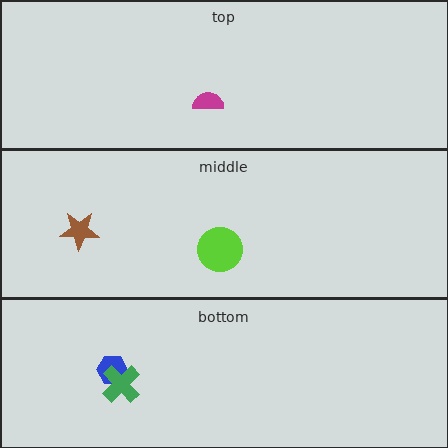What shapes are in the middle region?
The brown star, the lime circle.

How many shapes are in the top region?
1.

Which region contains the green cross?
The bottom region.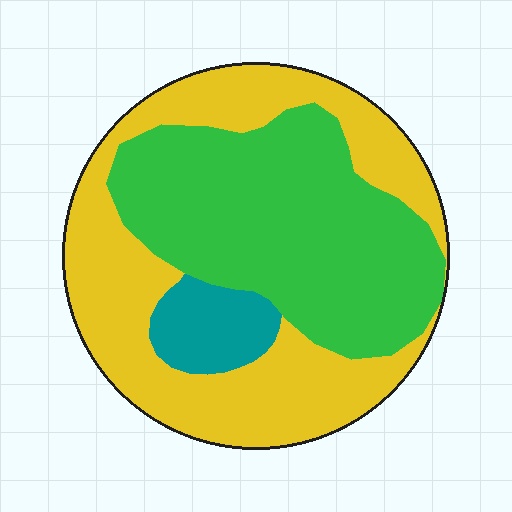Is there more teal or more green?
Green.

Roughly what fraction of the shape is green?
Green covers about 45% of the shape.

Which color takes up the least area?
Teal, at roughly 10%.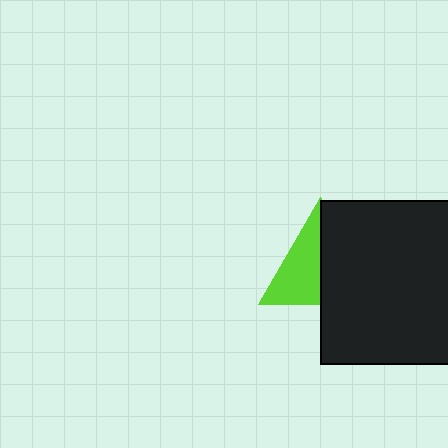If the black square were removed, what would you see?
You would see the complete lime triangle.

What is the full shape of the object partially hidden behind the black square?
The partially hidden object is a lime triangle.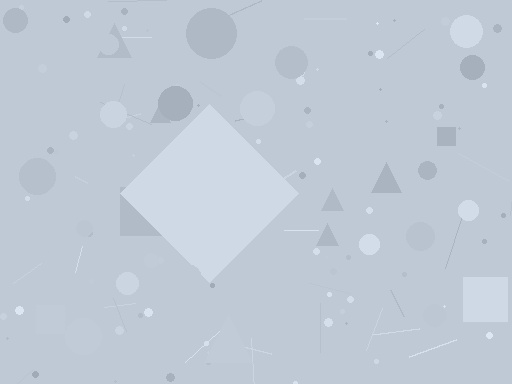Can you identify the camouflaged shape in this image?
The camouflaged shape is a diamond.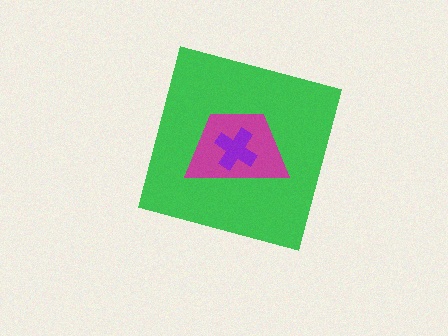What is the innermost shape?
The purple cross.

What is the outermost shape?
The green square.